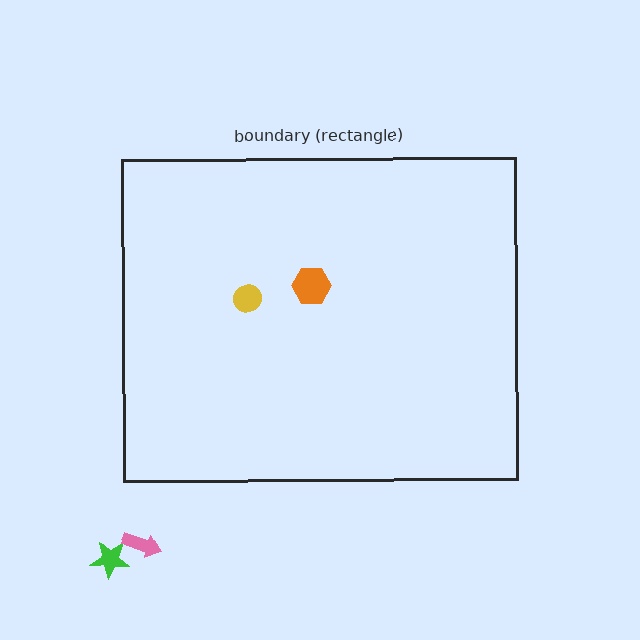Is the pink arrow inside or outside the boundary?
Outside.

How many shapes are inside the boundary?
2 inside, 2 outside.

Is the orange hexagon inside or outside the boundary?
Inside.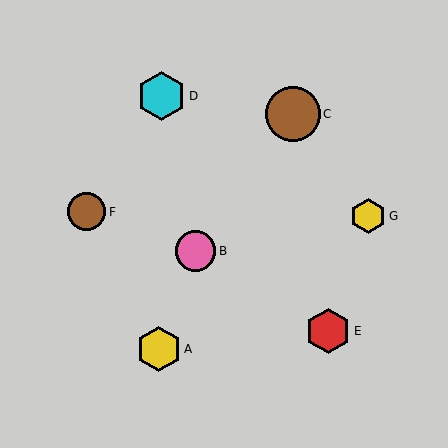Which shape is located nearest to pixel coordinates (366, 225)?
The yellow hexagon (labeled G) at (368, 216) is nearest to that location.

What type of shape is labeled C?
Shape C is a brown circle.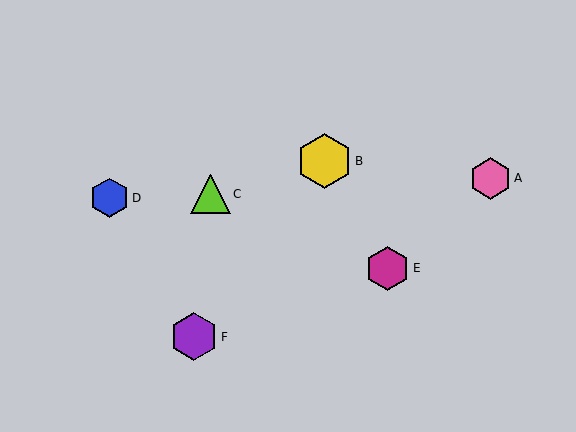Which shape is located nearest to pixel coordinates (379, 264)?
The magenta hexagon (labeled E) at (388, 268) is nearest to that location.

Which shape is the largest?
The yellow hexagon (labeled B) is the largest.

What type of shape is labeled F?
Shape F is a purple hexagon.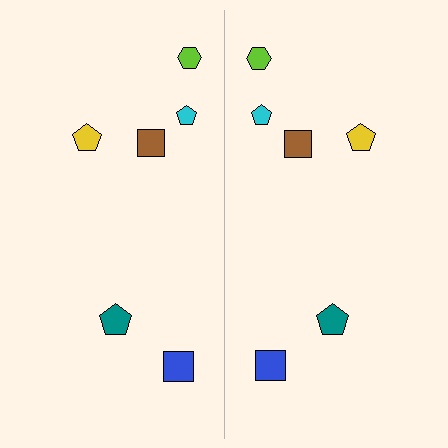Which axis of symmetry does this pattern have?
The pattern has a vertical axis of symmetry running through the center of the image.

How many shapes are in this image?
There are 12 shapes in this image.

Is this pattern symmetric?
Yes, this pattern has bilateral (reflection) symmetry.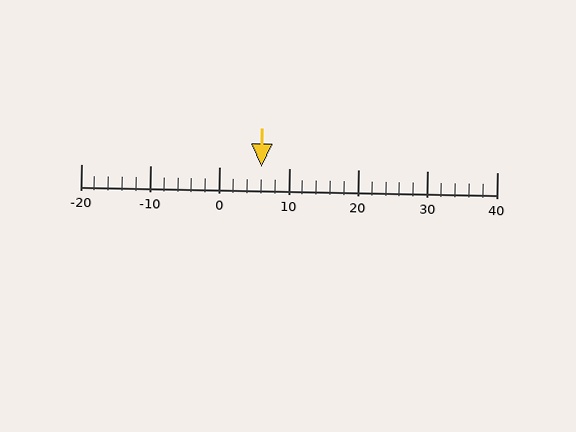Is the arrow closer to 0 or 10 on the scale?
The arrow is closer to 10.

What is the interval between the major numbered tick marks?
The major tick marks are spaced 10 units apart.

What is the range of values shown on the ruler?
The ruler shows values from -20 to 40.